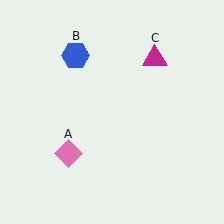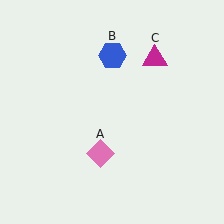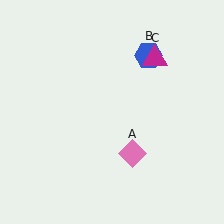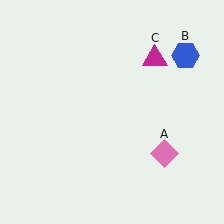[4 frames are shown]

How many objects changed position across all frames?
2 objects changed position: pink diamond (object A), blue hexagon (object B).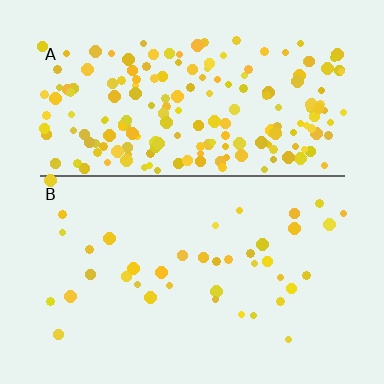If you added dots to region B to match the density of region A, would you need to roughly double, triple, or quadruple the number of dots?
Approximately quadruple.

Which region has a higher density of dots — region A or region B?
A (the top).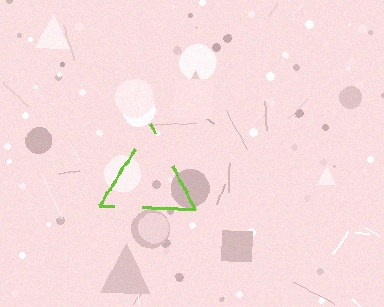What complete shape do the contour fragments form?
The contour fragments form a triangle.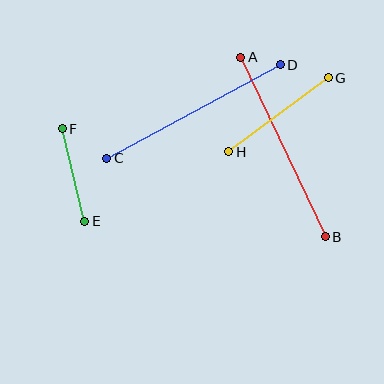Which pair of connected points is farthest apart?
Points A and B are farthest apart.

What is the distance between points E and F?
The distance is approximately 95 pixels.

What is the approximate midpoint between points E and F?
The midpoint is at approximately (73, 175) pixels.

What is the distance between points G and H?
The distance is approximately 124 pixels.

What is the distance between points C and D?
The distance is approximately 197 pixels.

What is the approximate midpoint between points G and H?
The midpoint is at approximately (279, 115) pixels.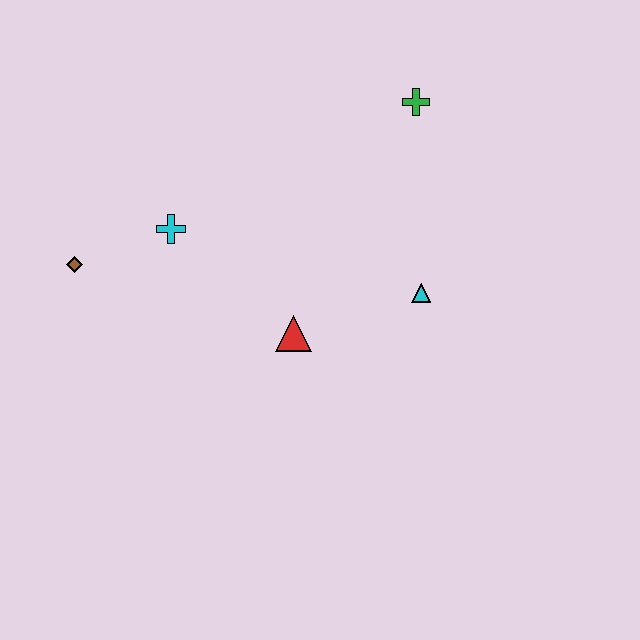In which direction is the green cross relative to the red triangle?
The green cross is above the red triangle.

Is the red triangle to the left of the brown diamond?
No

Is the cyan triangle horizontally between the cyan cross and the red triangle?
No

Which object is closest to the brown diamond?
The cyan cross is closest to the brown diamond.